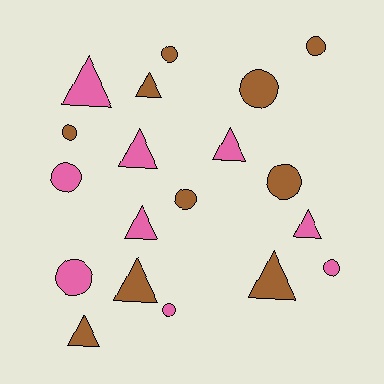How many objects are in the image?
There are 19 objects.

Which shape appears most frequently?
Circle, with 10 objects.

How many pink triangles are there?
There are 5 pink triangles.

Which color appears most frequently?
Brown, with 10 objects.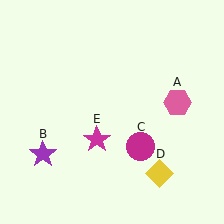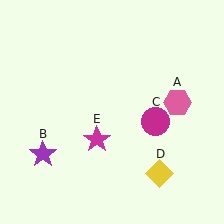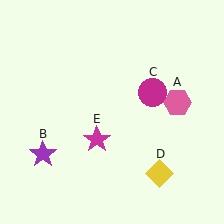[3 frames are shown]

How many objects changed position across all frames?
1 object changed position: magenta circle (object C).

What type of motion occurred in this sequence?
The magenta circle (object C) rotated counterclockwise around the center of the scene.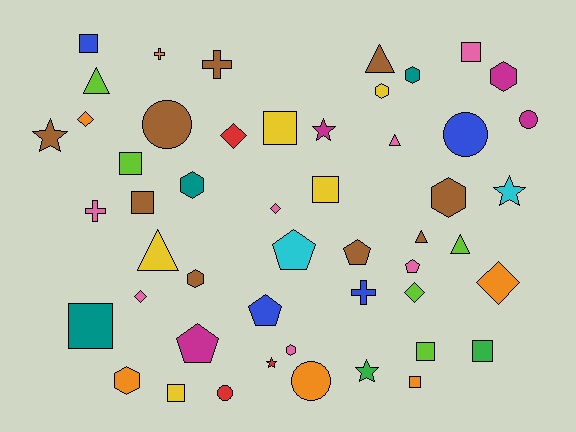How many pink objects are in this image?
There are 7 pink objects.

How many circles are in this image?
There are 5 circles.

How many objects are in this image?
There are 50 objects.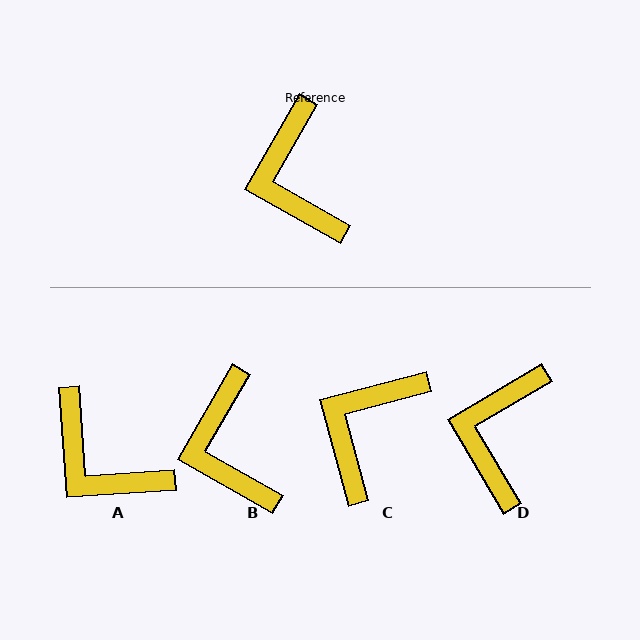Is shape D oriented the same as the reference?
No, it is off by about 30 degrees.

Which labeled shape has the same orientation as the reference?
B.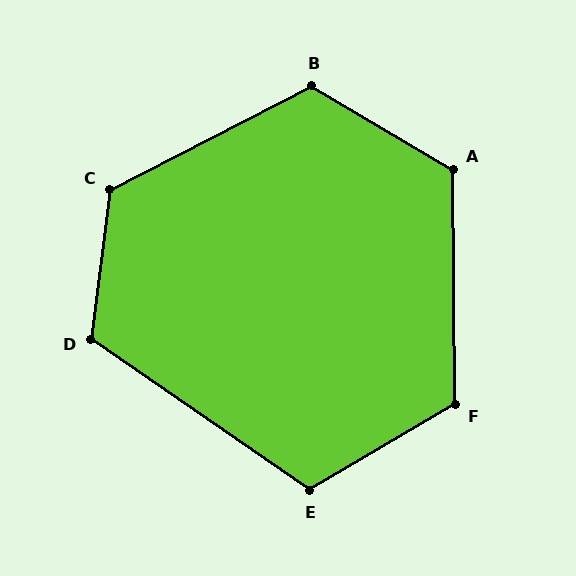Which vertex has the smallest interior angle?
E, at approximately 115 degrees.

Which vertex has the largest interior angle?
C, at approximately 124 degrees.